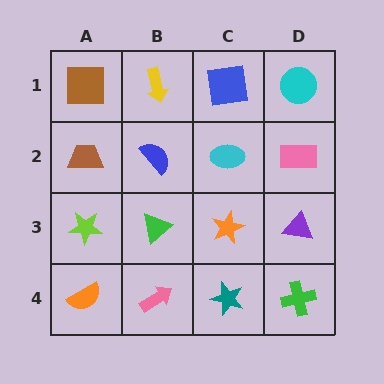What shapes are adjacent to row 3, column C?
A cyan ellipse (row 2, column C), a teal star (row 4, column C), a green triangle (row 3, column B), a purple triangle (row 3, column D).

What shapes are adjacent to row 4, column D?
A purple triangle (row 3, column D), a teal star (row 4, column C).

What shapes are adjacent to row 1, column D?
A pink rectangle (row 2, column D), a blue square (row 1, column C).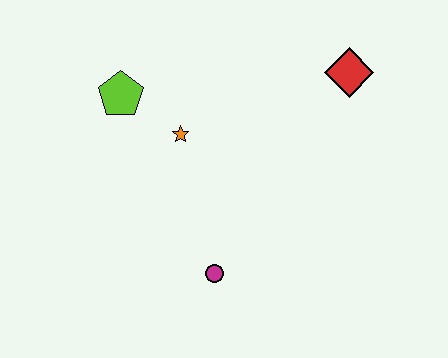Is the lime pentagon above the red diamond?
No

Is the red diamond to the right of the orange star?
Yes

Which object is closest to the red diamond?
The orange star is closest to the red diamond.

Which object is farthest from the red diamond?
The magenta circle is farthest from the red diamond.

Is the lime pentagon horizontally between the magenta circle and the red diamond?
No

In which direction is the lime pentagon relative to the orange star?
The lime pentagon is to the left of the orange star.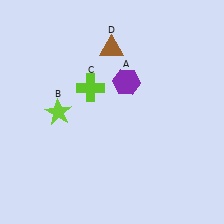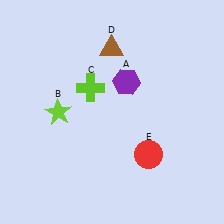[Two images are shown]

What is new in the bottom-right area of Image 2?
A red circle (E) was added in the bottom-right area of Image 2.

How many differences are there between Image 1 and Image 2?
There is 1 difference between the two images.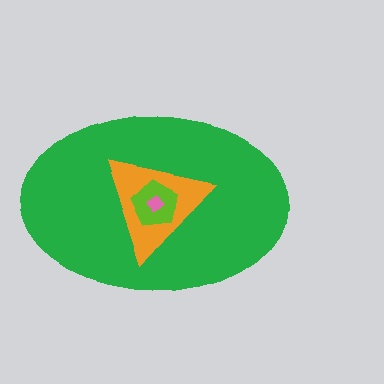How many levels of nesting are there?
4.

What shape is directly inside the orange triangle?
The lime pentagon.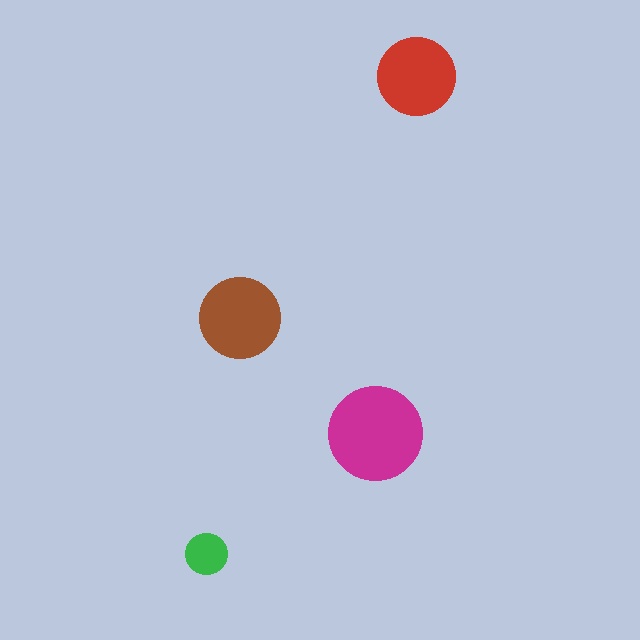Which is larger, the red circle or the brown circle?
The brown one.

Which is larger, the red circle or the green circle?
The red one.